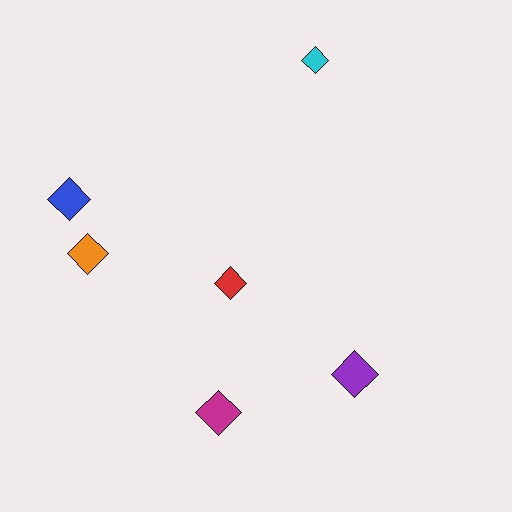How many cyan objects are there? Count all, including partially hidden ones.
There is 1 cyan object.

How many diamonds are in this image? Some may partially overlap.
There are 6 diamonds.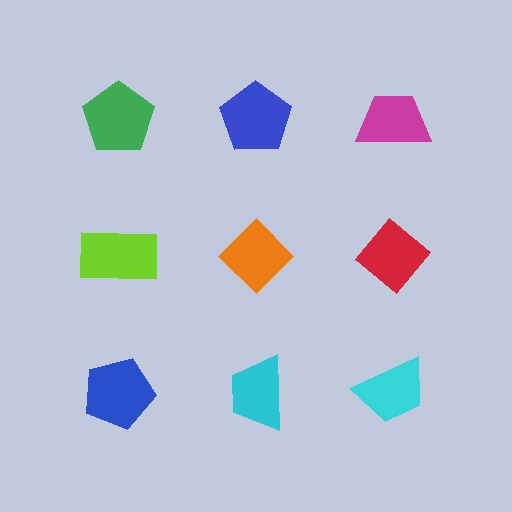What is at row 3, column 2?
A cyan trapezoid.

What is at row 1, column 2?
A blue pentagon.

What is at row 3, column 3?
A cyan trapezoid.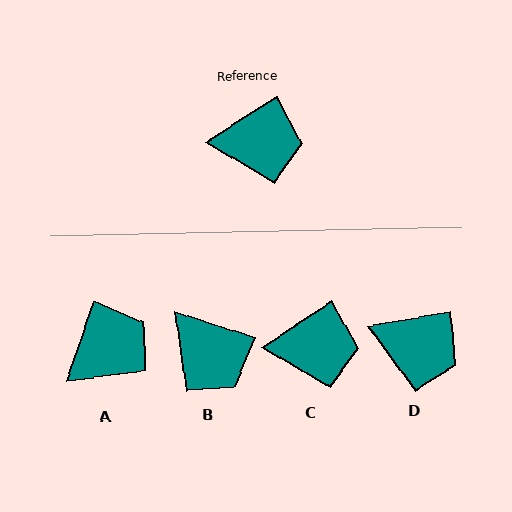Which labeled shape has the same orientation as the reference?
C.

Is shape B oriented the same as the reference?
No, it is off by about 51 degrees.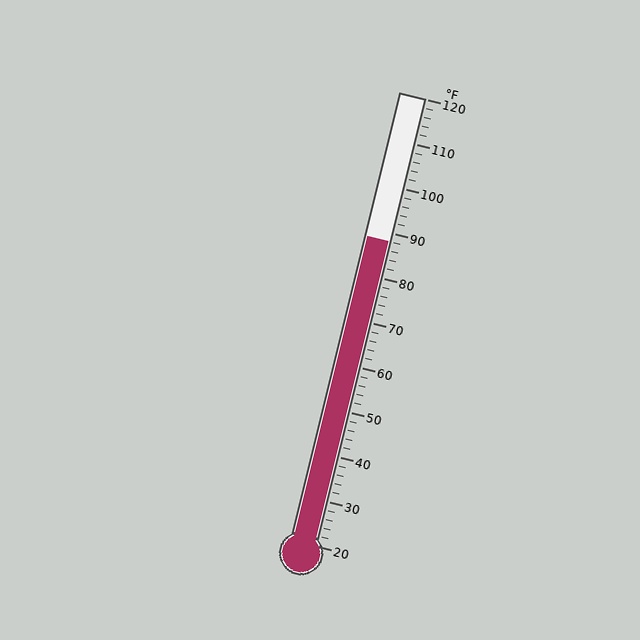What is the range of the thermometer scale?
The thermometer scale ranges from 20°F to 120°F.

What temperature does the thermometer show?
The thermometer shows approximately 88°F.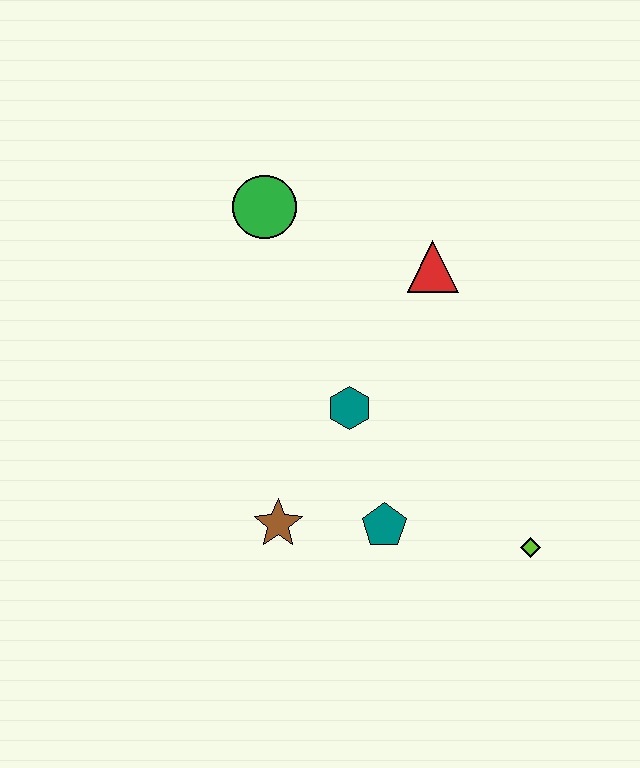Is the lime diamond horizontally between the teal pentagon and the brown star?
No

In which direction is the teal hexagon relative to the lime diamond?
The teal hexagon is to the left of the lime diamond.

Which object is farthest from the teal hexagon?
The lime diamond is farthest from the teal hexagon.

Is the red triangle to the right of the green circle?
Yes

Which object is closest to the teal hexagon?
The teal pentagon is closest to the teal hexagon.